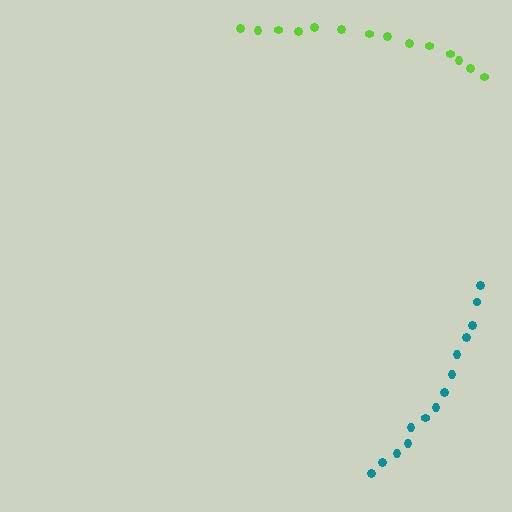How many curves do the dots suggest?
There are 2 distinct paths.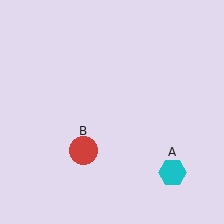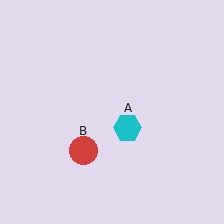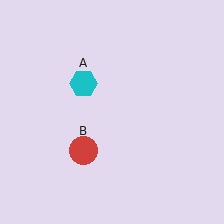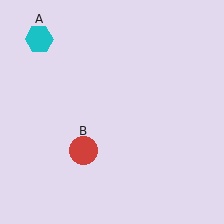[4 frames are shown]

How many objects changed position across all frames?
1 object changed position: cyan hexagon (object A).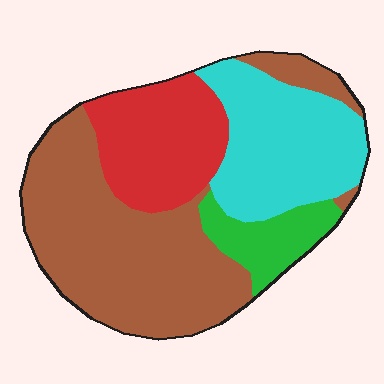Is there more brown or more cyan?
Brown.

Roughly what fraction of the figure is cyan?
Cyan takes up about one quarter (1/4) of the figure.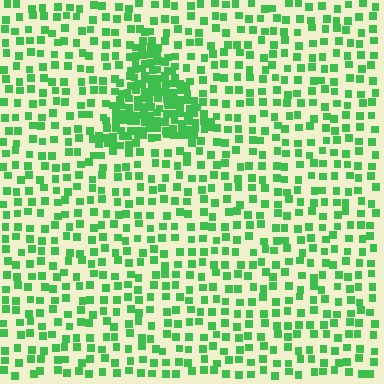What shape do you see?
I see a triangle.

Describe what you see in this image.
The image contains small green elements arranged at two different densities. A triangle-shaped region is visible where the elements are more densely packed than the surrounding area.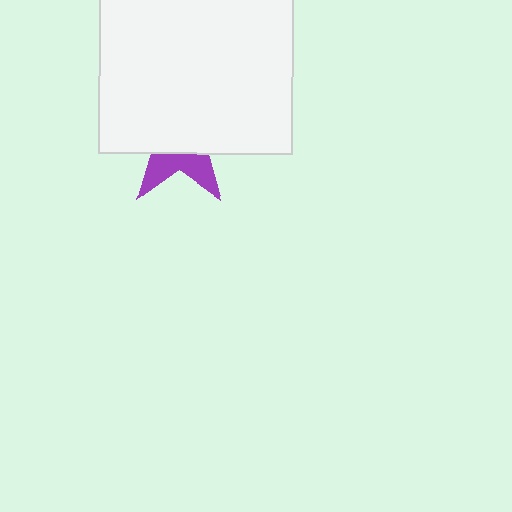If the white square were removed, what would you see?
You would see the complete purple star.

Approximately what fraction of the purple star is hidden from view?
Roughly 68% of the purple star is hidden behind the white square.